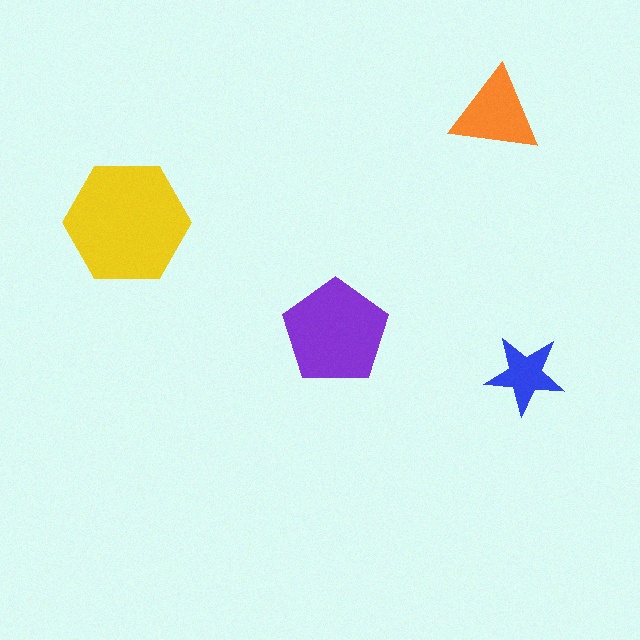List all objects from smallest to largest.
The blue star, the orange triangle, the purple pentagon, the yellow hexagon.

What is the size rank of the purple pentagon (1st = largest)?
2nd.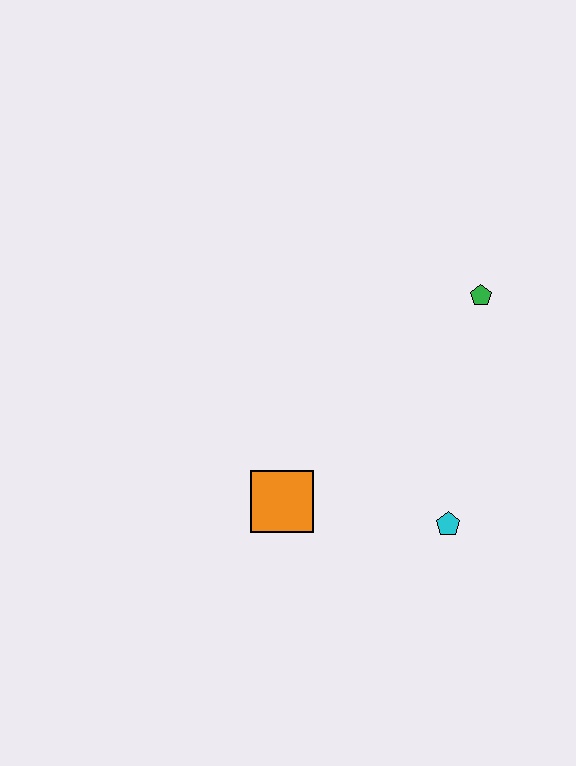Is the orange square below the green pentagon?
Yes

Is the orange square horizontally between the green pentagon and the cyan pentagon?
No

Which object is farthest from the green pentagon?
The orange square is farthest from the green pentagon.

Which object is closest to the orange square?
The cyan pentagon is closest to the orange square.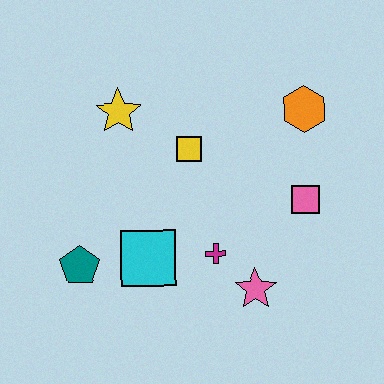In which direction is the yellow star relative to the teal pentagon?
The yellow star is above the teal pentagon.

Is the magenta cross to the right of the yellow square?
Yes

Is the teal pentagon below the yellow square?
Yes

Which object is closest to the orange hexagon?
The pink square is closest to the orange hexagon.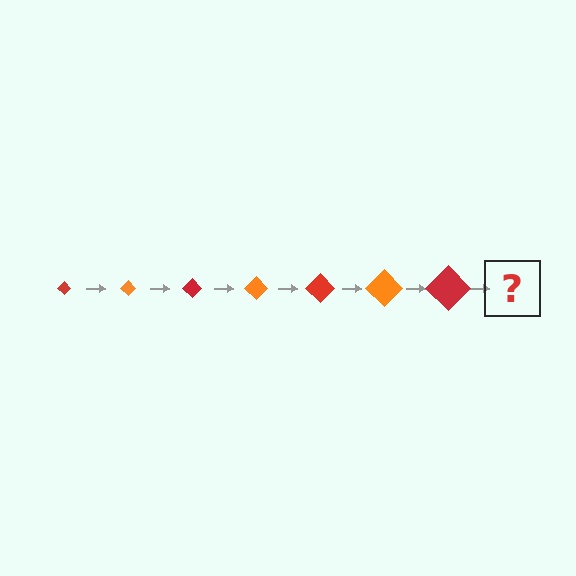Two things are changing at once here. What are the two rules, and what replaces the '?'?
The two rules are that the diamond grows larger each step and the color cycles through red and orange. The '?' should be an orange diamond, larger than the previous one.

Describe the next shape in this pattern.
It should be an orange diamond, larger than the previous one.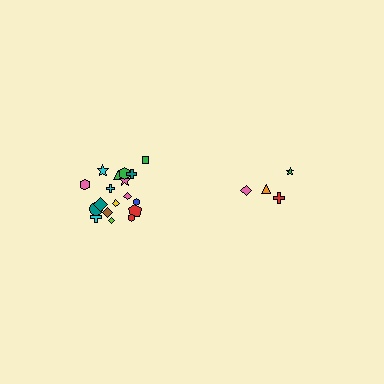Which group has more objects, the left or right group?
The left group.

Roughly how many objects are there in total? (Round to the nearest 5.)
Roughly 20 objects in total.